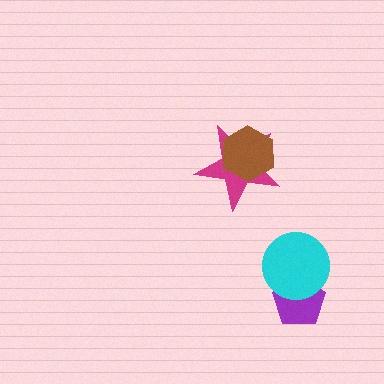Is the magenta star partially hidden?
Yes, it is partially covered by another shape.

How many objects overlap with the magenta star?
1 object overlaps with the magenta star.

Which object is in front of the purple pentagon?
The cyan circle is in front of the purple pentagon.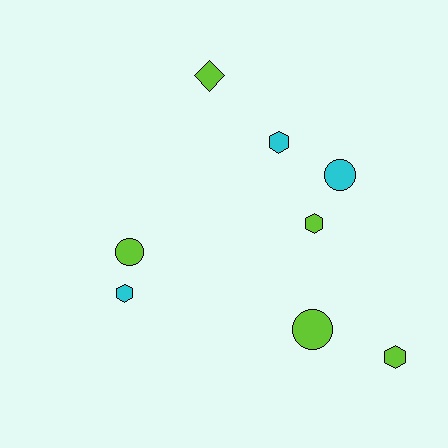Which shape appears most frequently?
Hexagon, with 4 objects.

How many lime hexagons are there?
There are 2 lime hexagons.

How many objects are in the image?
There are 8 objects.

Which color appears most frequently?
Lime, with 5 objects.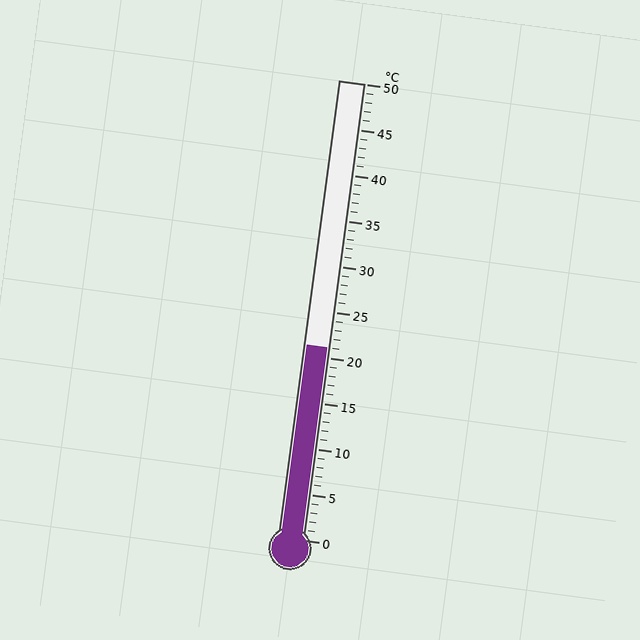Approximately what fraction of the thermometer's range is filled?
The thermometer is filled to approximately 40% of its range.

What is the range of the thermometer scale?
The thermometer scale ranges from 0°C to 50°C.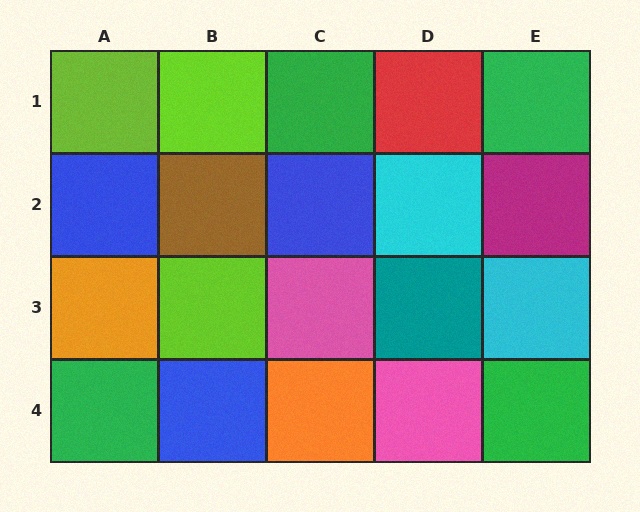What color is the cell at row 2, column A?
Blue.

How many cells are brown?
1 cell is brown.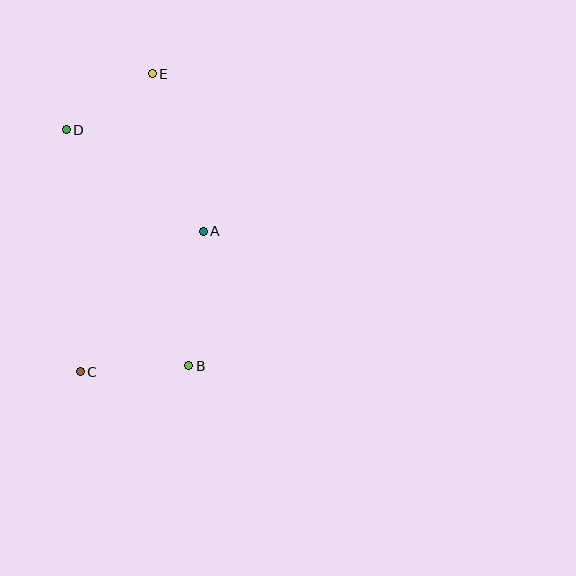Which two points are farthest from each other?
Points C and E are farthest from each other.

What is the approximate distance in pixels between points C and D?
The distance between C and D is approximately 243 pixels.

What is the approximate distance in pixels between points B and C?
The distance between B and C is approximately 109 pixels.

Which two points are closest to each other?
Points D and E are closest to each other.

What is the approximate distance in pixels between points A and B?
The distance between A and B is approximately 136 pixels.